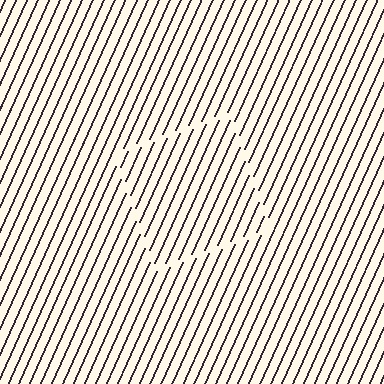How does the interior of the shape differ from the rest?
The interior of the shape contains the same grating, shifted by half a period — the contour is defined by the phase discontinuity where line-ends from the inner and outer gratings abut.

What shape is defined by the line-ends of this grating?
An illusory square. The interior of the shape contains the same grating, shifted by half a period — the contour is defined by the phase discontinuity where line-ends from the inner and outer gratings abut.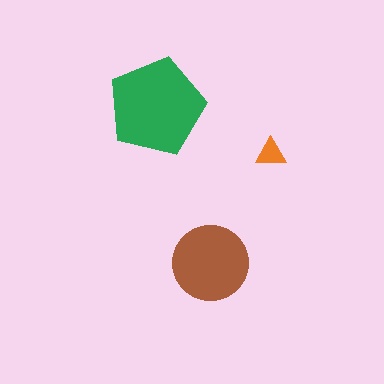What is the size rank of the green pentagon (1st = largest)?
1st.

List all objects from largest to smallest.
The green pentagon, the brown circle, the orange triangle.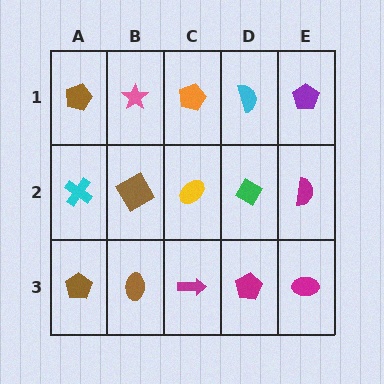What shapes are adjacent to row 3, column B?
A brown diamond (row 2, column B), a brown pentagon (row 3, column A), a magenta arrow (row 3, column C).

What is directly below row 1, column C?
A yellow ellipse.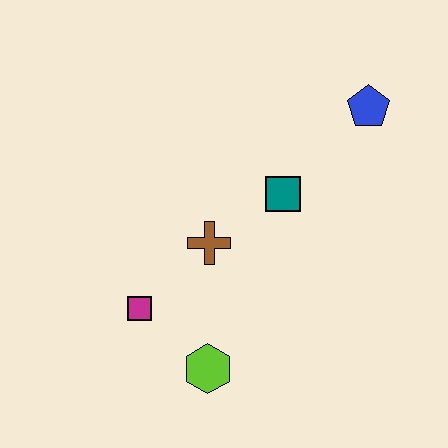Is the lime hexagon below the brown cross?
Yes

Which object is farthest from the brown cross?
The blue pentagon is farthest from the brown cross.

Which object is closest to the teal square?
The brown cross is closest to the teal square.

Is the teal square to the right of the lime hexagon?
Yes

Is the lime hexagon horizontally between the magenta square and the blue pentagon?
Yes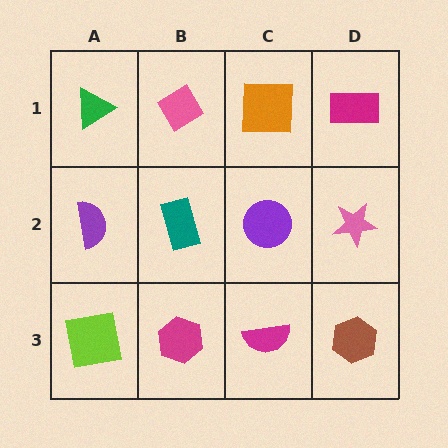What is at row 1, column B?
A pink diamond.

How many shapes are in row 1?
4 shapes.